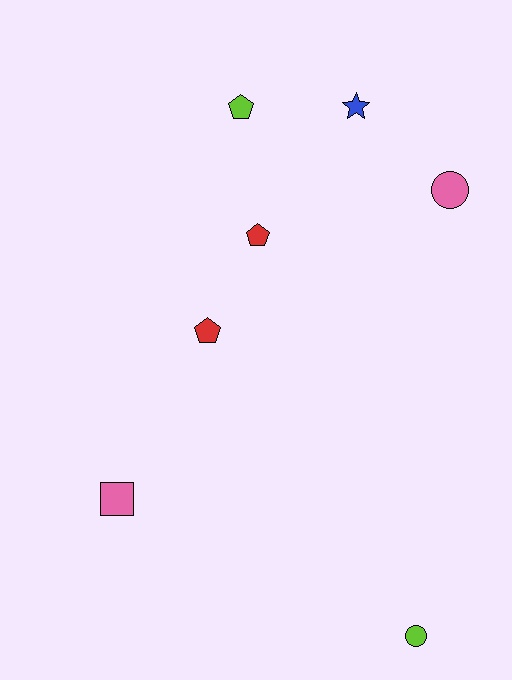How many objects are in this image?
There are 7 objects.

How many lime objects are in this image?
There are 2 lime objects.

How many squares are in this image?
There is 1 square.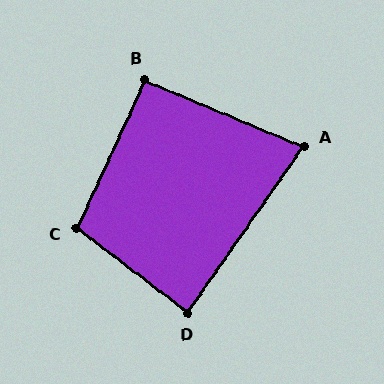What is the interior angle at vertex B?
Approximately 92 degrees (approximately right).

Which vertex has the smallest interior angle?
A, at approximately 78 degrees.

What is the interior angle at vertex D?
Approximately 88 degrees (approximately right).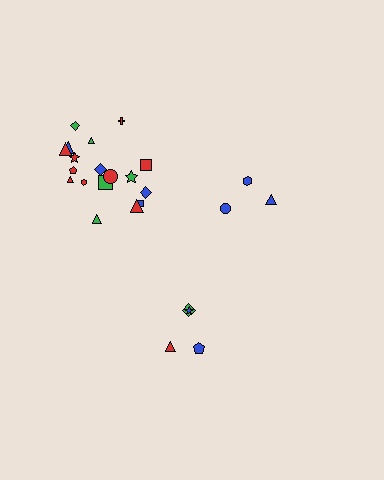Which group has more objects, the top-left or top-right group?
The top-left group.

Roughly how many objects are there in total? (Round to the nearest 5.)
Roughly 25 objects in total.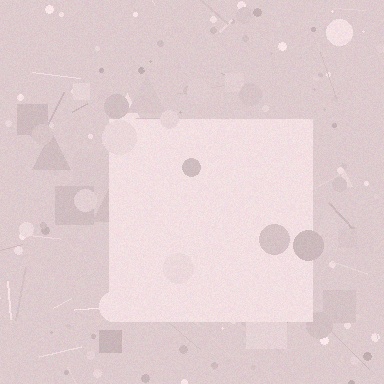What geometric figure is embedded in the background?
A square is embedded in the background.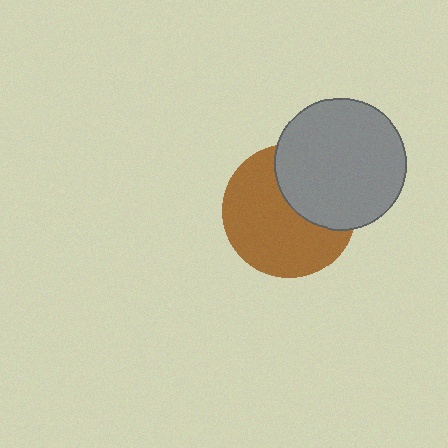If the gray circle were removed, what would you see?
You would see the complete brown circle.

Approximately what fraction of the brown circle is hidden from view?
Roughly 36% of the brown circle is hidden behind the gray circle.